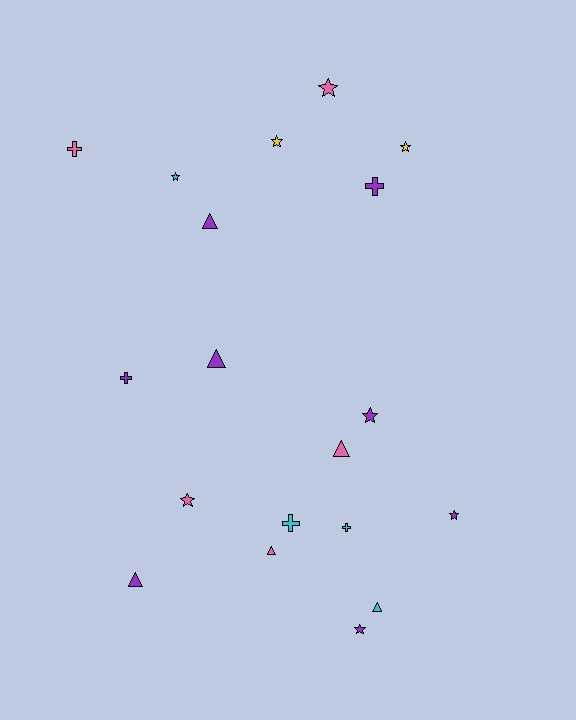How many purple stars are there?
There are 3 purple stars.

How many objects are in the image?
There are 19 objects.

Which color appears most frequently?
Purple, with 8 objects.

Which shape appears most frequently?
Star, with 8 objects.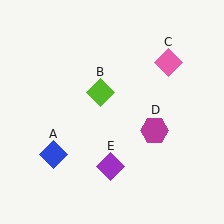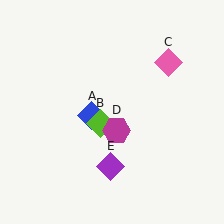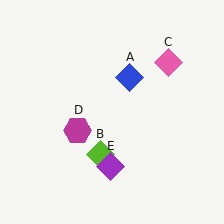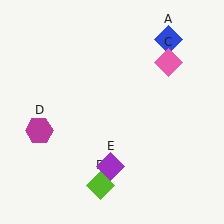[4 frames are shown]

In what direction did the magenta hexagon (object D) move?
The magenta hexagon (object D) moved left.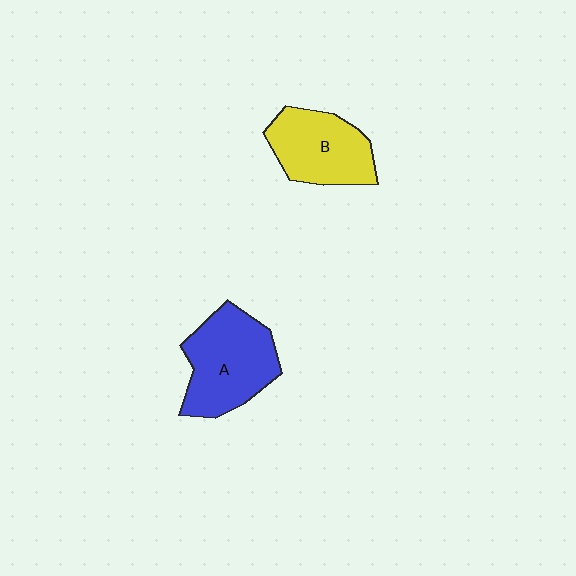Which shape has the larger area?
Shape A (blue).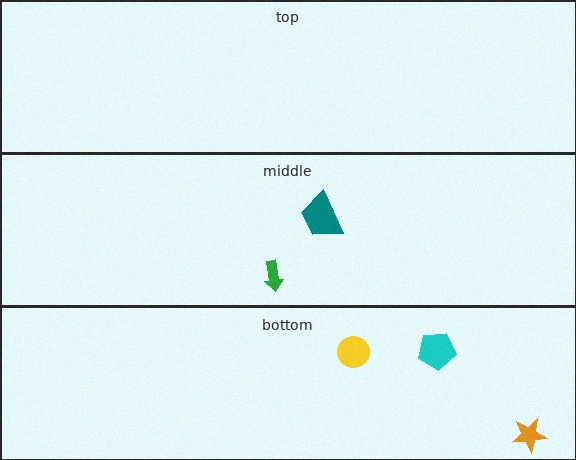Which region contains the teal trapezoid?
The middle region.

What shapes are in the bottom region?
The orange star, the yellow circle, the cyan pentagon.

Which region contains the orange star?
The bottom region.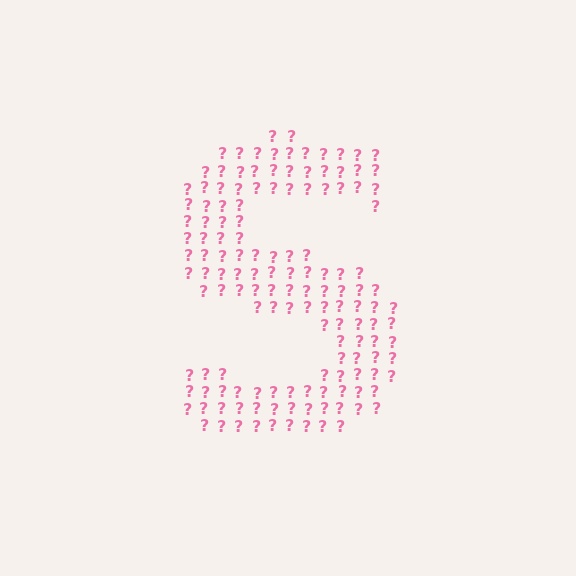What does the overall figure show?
The overall figure shows the letter S.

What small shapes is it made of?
It is made of small question marks.